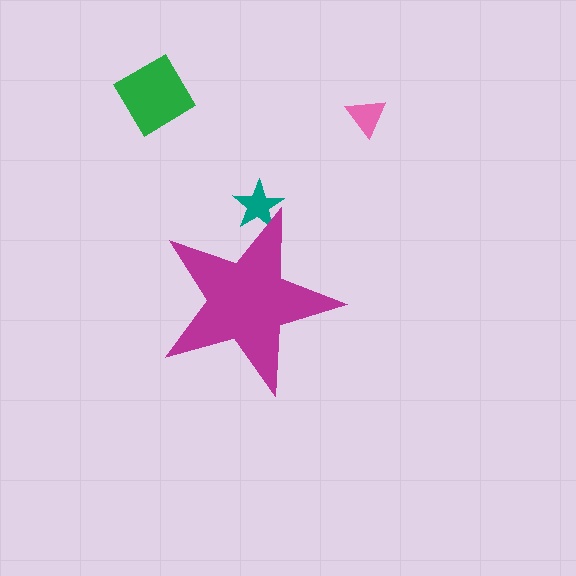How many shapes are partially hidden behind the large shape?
1 shape is partially hidden.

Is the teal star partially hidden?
Yes, the teal star is partially hidden behind the magenta star.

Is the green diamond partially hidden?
No, the green diamond is fully visible.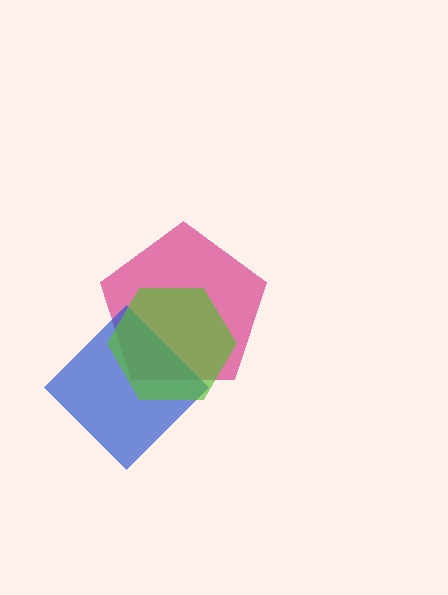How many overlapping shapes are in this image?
There are 3 overlapping shapes in the image.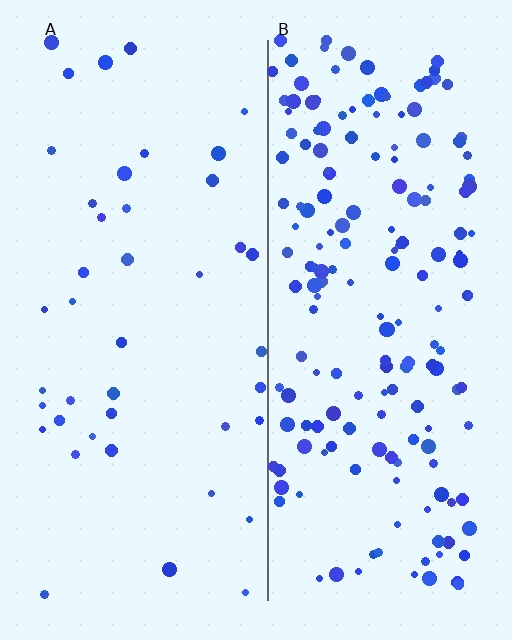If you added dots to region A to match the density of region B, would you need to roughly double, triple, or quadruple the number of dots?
Approximately quadruple.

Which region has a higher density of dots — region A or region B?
B (the right).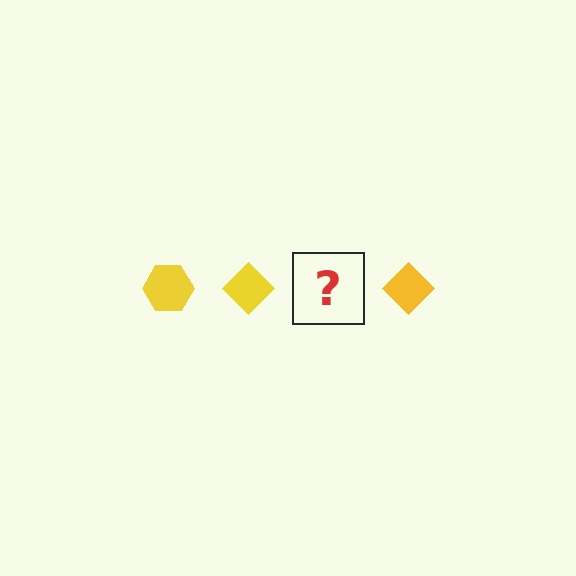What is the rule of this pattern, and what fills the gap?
The rule is that the pattern cycles through hexagon, diamond shapes in yellow. The gap should be filled with a yellow hexagon.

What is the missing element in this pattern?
The missing element is a yellow hexagon.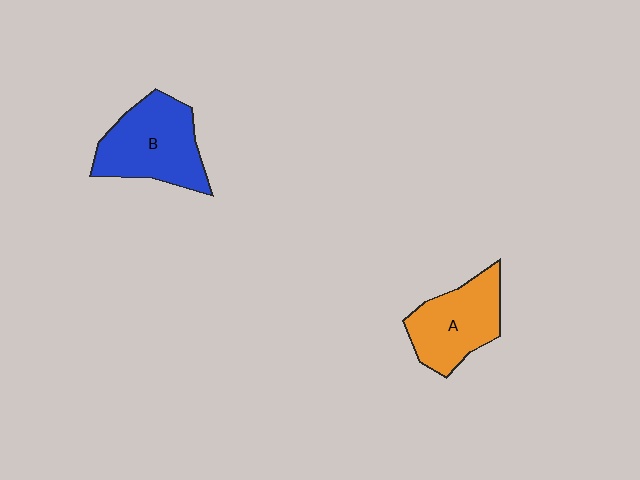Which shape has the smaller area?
Shape A (orange).